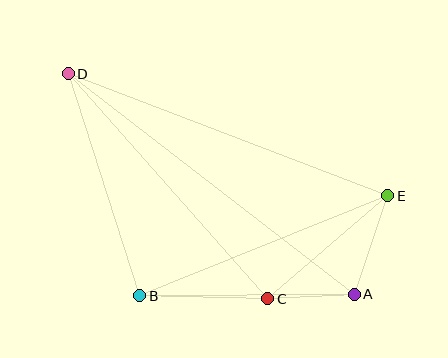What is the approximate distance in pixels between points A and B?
The distance between A and B is approximately 214 pixels.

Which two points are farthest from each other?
Points A and D are farthest from each other.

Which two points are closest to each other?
Points A and C are closest to each other.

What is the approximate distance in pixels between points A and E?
The distance between A and E is approximately 104 pixels.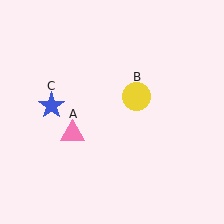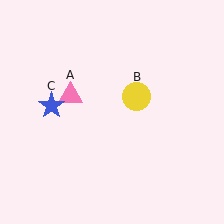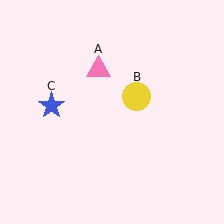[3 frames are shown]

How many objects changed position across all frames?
1 object changed position: pink triangle (object A).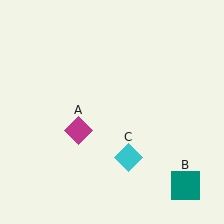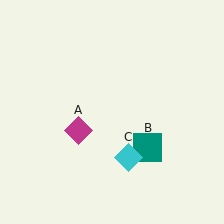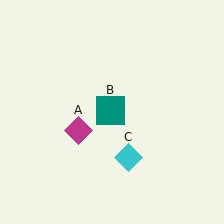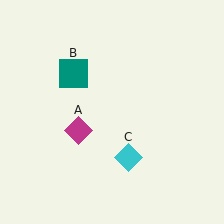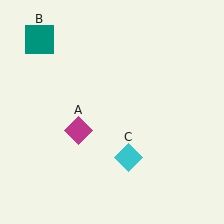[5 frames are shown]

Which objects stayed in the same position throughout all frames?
Magenta diamond (object A) and cyan diamond (object C) remained stationary.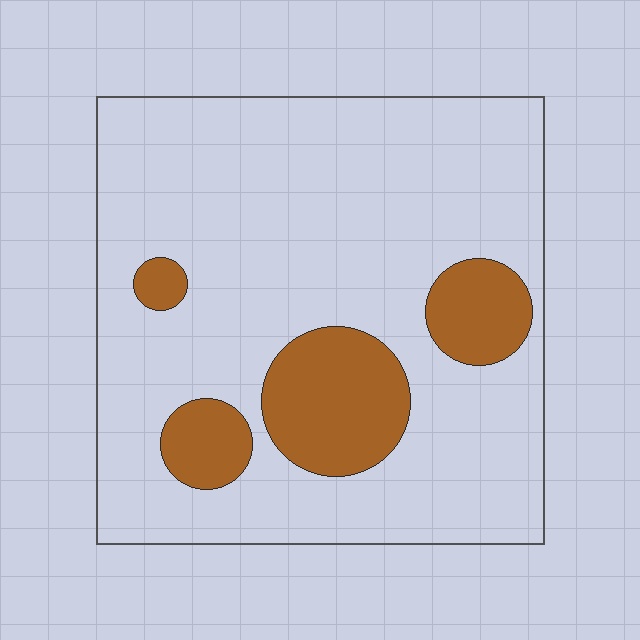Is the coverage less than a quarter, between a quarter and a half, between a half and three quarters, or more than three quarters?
Less than a quarter.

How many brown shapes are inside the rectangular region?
4.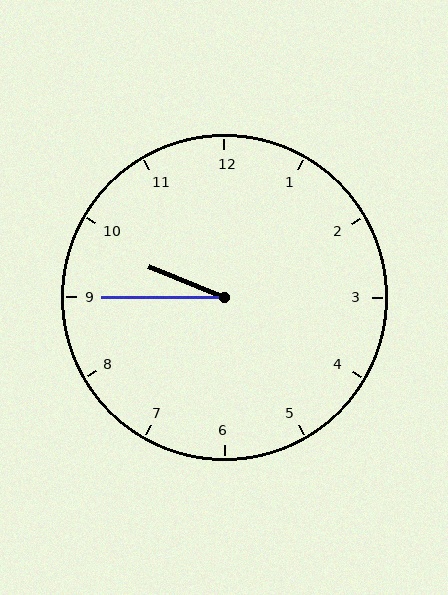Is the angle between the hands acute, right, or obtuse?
It is acute.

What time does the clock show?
9:45.